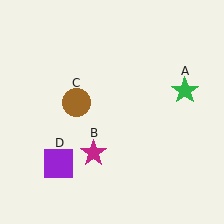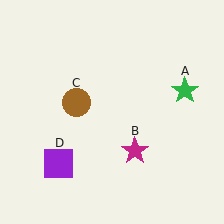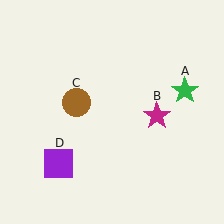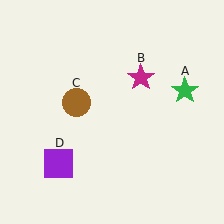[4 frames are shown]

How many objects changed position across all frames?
1 object changed position: magenta star (object B).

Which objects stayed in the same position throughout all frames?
Green star (object A) and brown circle (object C) and purple square (object D) remained stationary.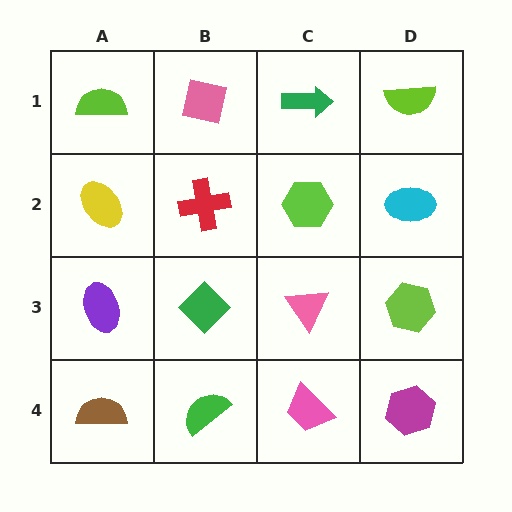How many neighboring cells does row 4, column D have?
2.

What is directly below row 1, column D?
A cyan ellipse.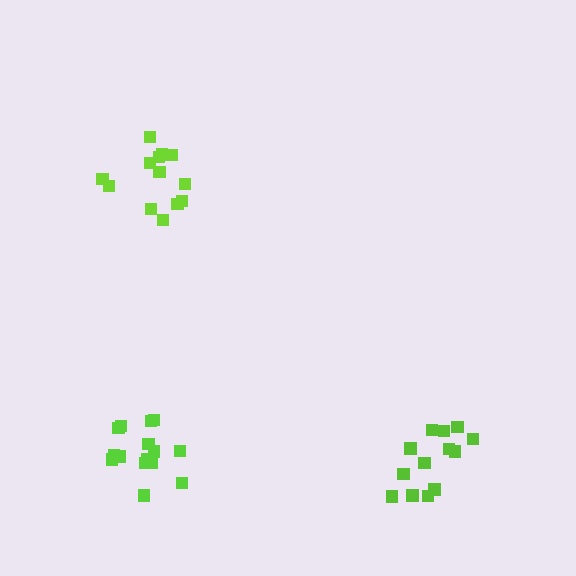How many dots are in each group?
Group 1: 13 dots, Group 2: 15 dots, Group 3: 13 dots (41 total).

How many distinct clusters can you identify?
There are 3 distinct clusters.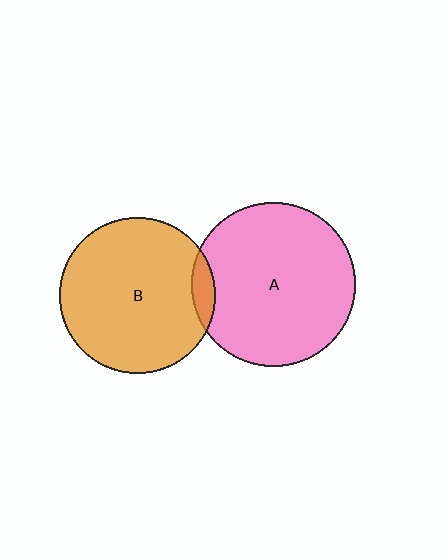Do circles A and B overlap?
Yes.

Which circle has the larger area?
Circle A (pink).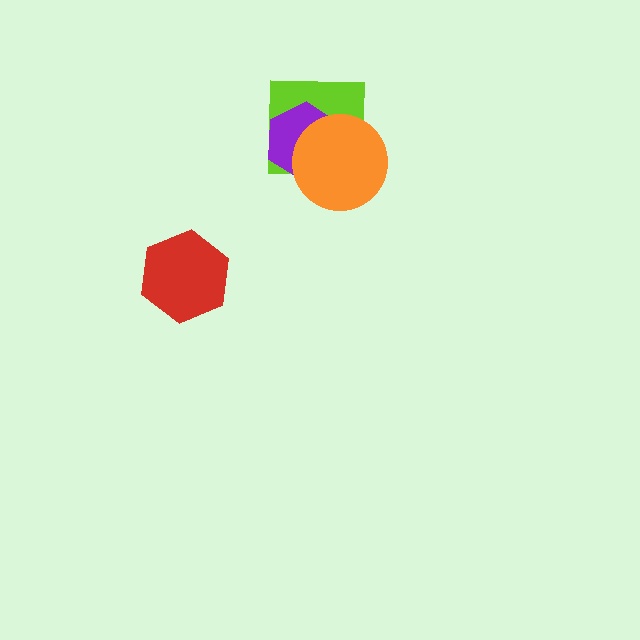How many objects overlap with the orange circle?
2 objects overlap with the orange circle.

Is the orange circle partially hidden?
No, no other shape covers it.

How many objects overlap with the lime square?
2 objects overlap with the lime square.